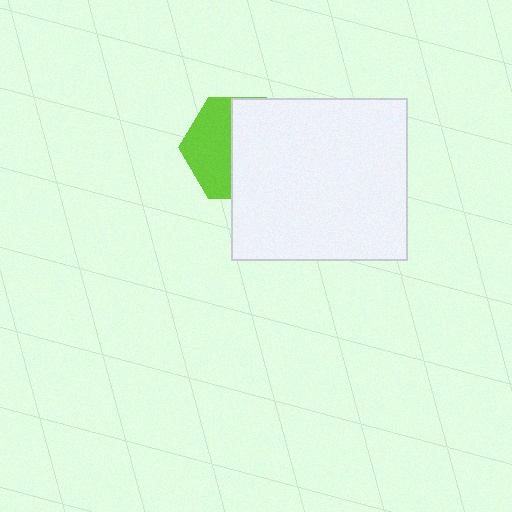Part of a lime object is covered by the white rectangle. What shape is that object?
It is a hexagon.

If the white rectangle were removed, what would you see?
You would see the complete lime hexagon.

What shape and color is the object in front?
The object in front is a white rectangle.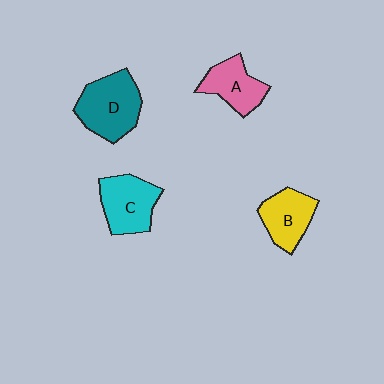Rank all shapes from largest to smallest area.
From largest to smallest: D (teal), C (cyan), B (yellow), A (pink).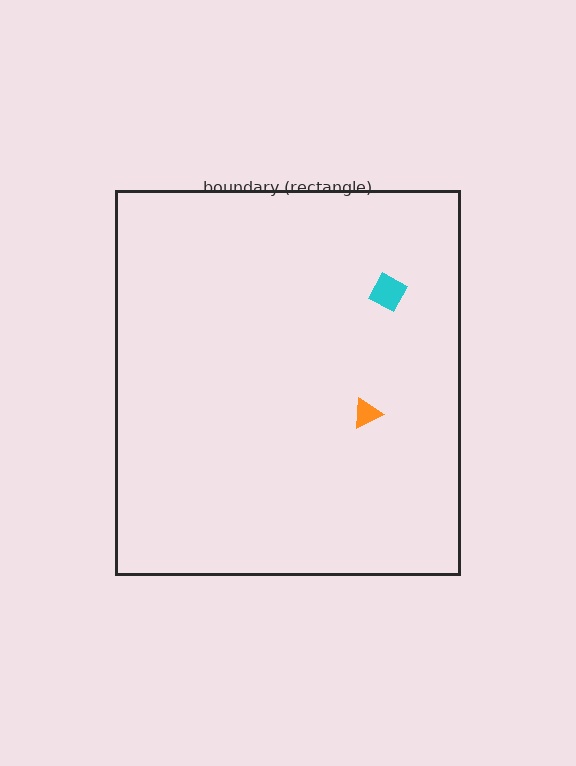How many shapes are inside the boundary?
2 inside, 0 outside.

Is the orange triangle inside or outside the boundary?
Inside.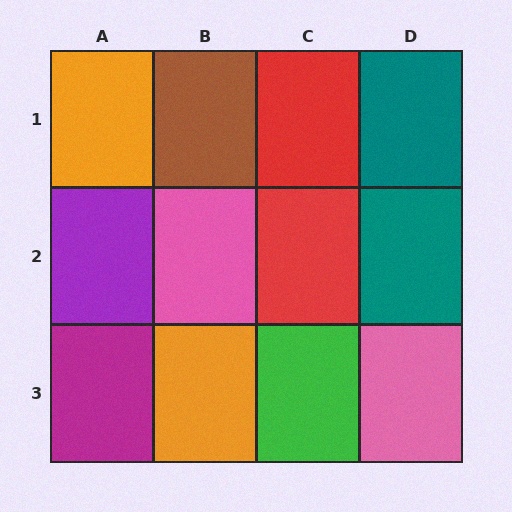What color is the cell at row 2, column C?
Red.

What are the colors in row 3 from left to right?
Magenta, orange, green, pink.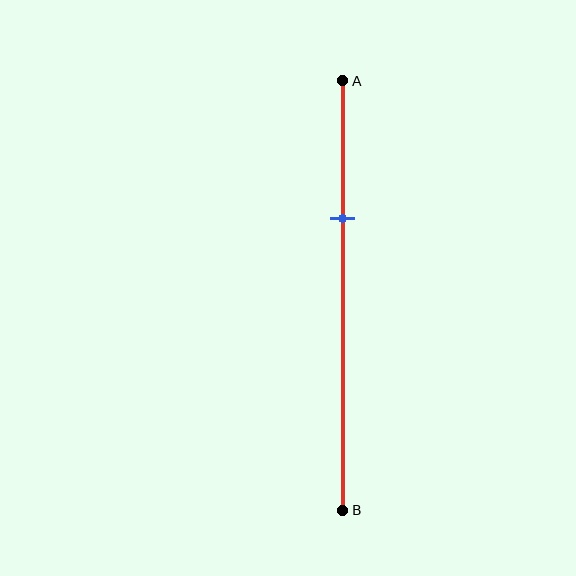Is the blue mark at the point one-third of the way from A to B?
Yes, the mark is approximately at the one-third point.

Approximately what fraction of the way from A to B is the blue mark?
The blue mark is approximately 30% of the way from A to B.